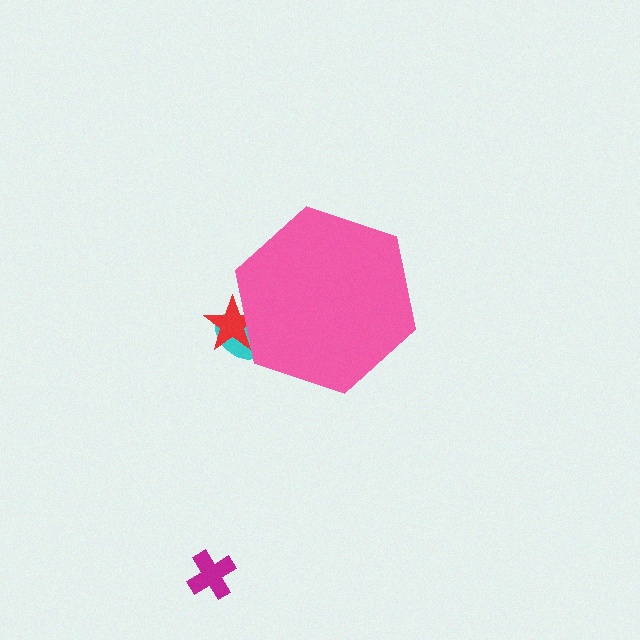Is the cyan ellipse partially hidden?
Yes, the cyan ellipse is partially hidden behind the pink hexagon.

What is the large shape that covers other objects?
A pink hexagon.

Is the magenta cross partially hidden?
No, the magenta cross is fully visible.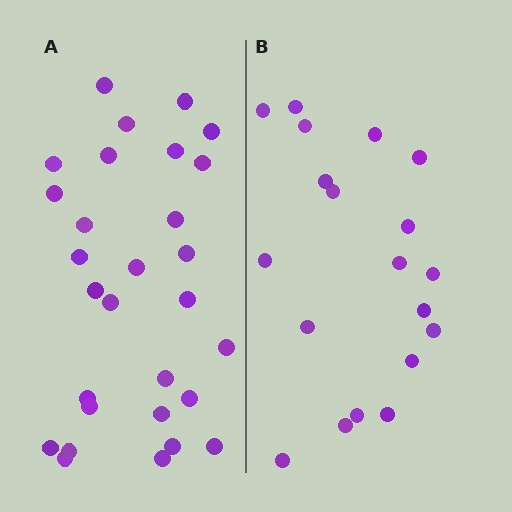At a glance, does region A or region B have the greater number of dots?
Region A (the left region) has more dots.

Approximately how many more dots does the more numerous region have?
Region A has roughly 10 or so more dots than region B.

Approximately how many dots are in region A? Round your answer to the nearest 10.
About 30 dots. (The exact count is 29, which rounds to 30.)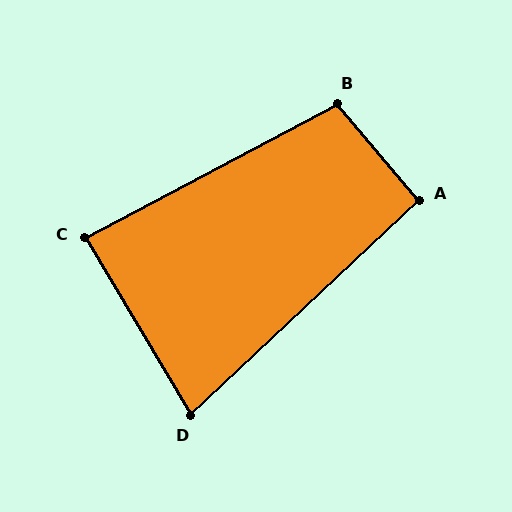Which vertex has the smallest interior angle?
D, at approximately 78 degrees.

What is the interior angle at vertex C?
Approximately 87 degrees (approximately right).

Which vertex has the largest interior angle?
B, at approximately 102 degrees.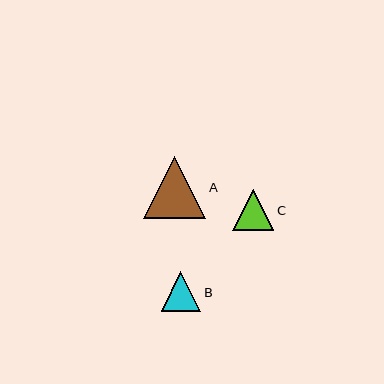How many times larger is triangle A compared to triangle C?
Triangle A is approximately 1.5 times the size of triangle C.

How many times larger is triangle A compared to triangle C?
Triangle A is approximately 1.5 times the size of triangle C.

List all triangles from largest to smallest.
From largest to smallest: A, C, B.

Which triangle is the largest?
Triangle A is the largest with a size of approximately 62 pixels.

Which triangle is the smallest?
Triangle B is the smallest with a size of approximately 39 pixels.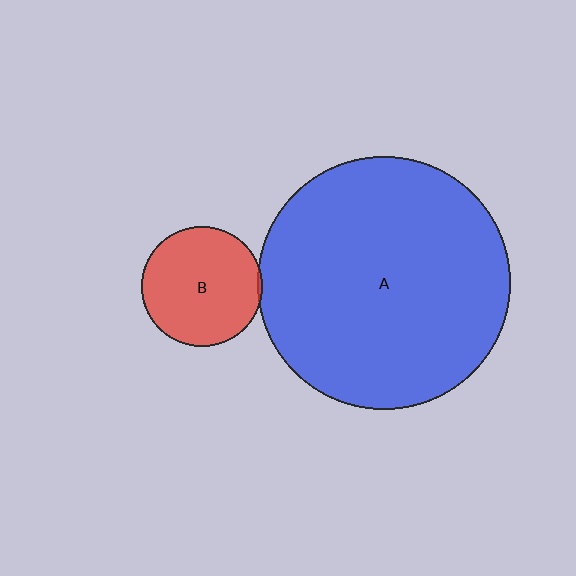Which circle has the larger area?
Circle A (blue).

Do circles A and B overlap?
Yes.